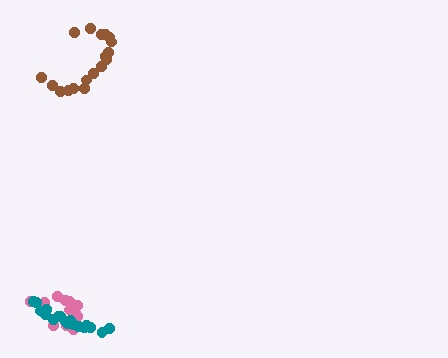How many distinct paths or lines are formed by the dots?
There are 3 distinct paths.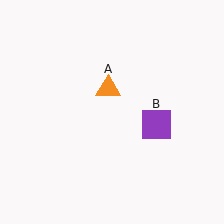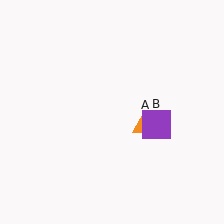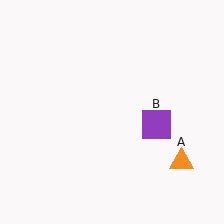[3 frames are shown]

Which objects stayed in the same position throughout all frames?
Purple square (object B) remained stationary.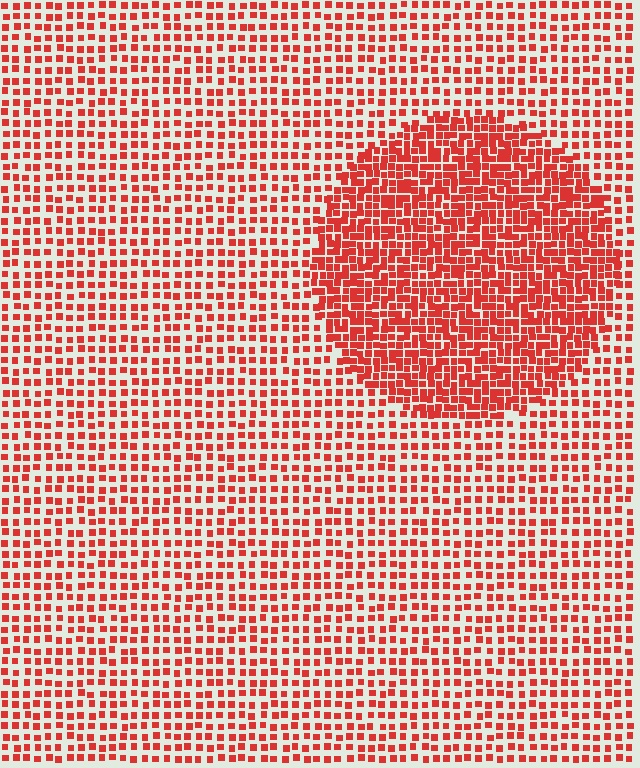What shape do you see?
I see a circle.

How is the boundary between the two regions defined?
The boundary is defined by a change in element density (approximately 1.9x ratio). All elements are the same color, size, and shape.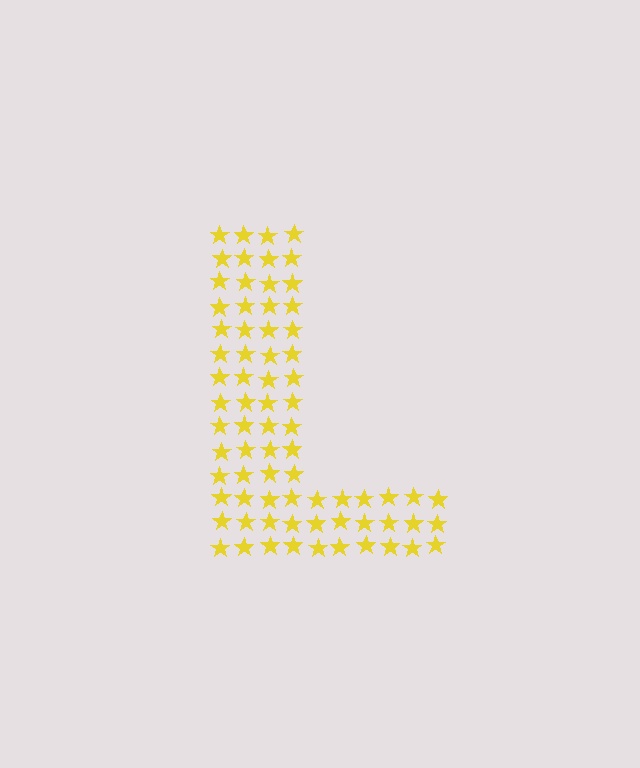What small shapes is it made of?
It is made of small stars.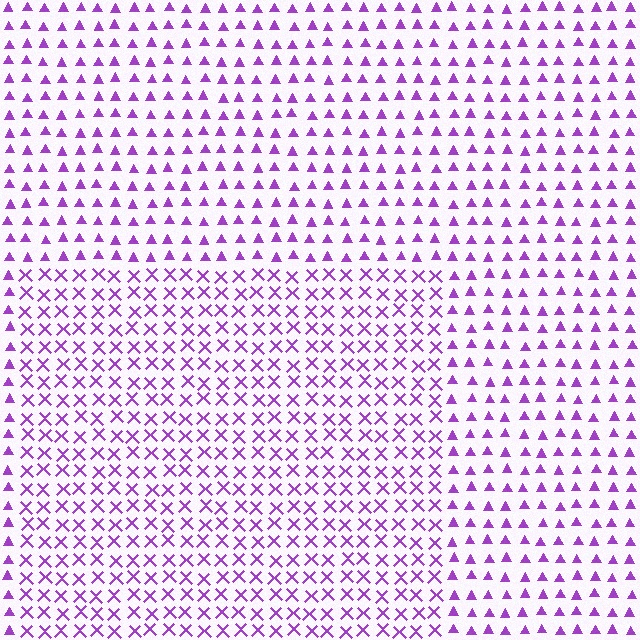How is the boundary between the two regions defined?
The boundary is defined by a change in element shape: X marks inside vs. triangles outside. All elements share the same color and spacing.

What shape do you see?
I see a rectangle.